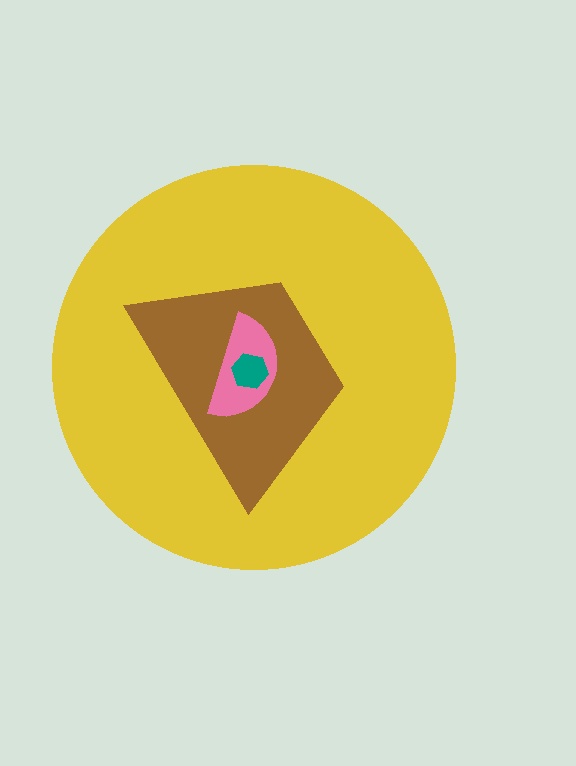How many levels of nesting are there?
4.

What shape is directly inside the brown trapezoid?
The pink semicircle.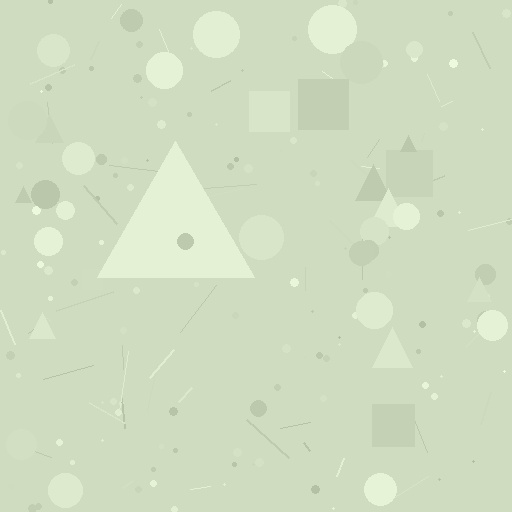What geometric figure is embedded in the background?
A triangle is embedded in the background.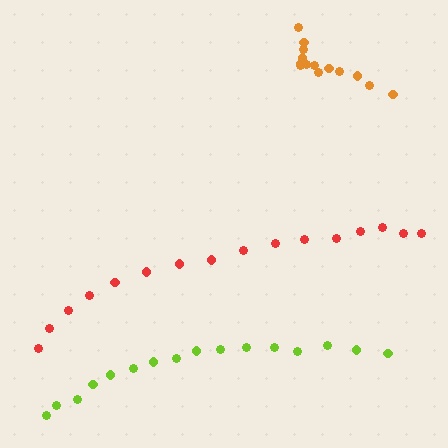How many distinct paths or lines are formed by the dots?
There are 3 distinct paths.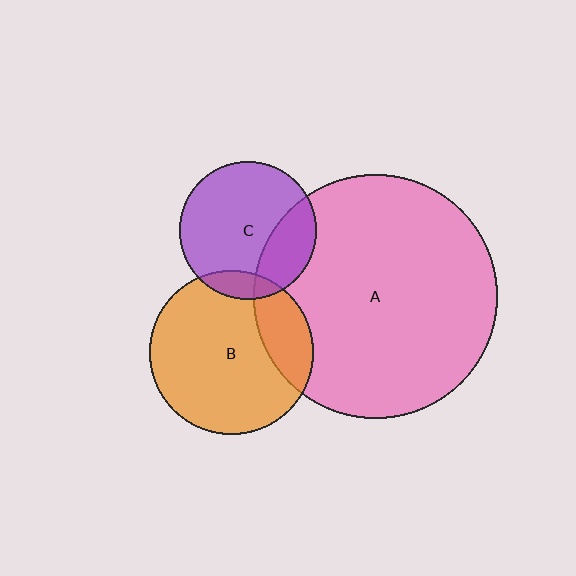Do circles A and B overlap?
Yes.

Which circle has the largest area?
Circle A (pink).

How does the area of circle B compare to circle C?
Approximately 1.4 times.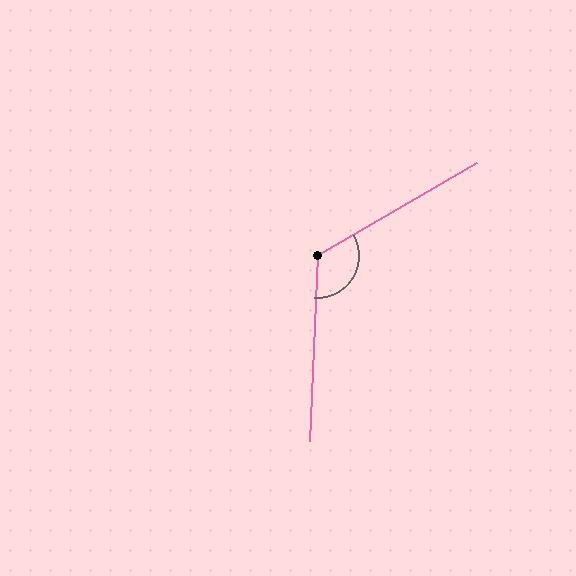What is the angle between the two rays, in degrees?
Approximately 123 degrees.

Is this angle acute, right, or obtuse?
It is obtuse.